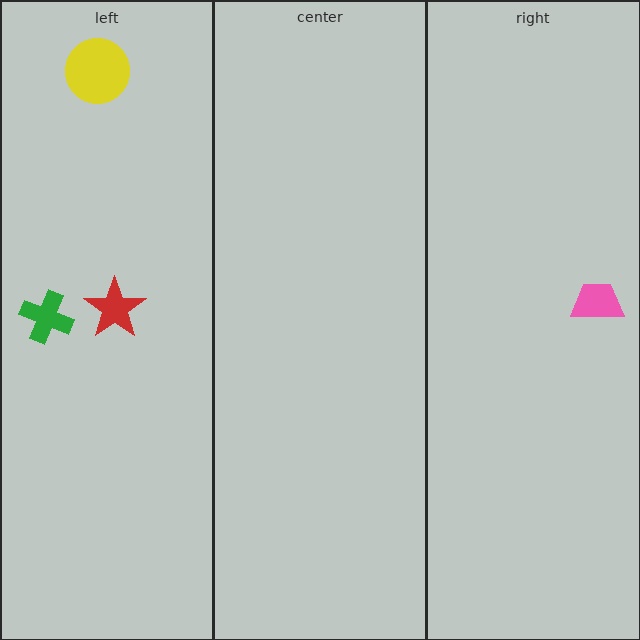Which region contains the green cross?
The left region.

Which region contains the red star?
The left region.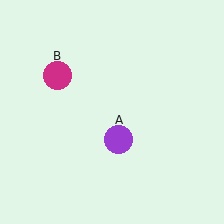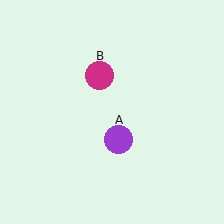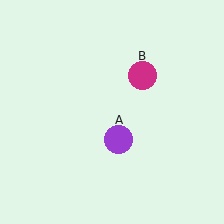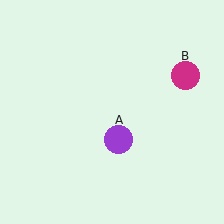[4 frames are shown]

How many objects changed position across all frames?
1 object changed position: magenta circle (object B).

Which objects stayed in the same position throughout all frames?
Purple circle (object A) remained stationary.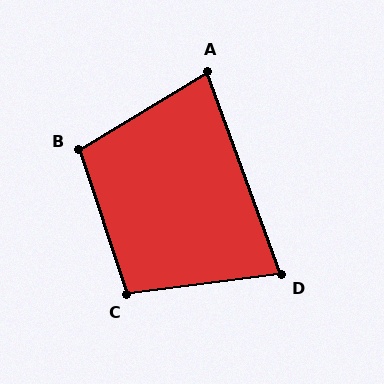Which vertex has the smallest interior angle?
D, at approximately 77 degrees.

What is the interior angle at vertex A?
Approximately 79 degrees (acute).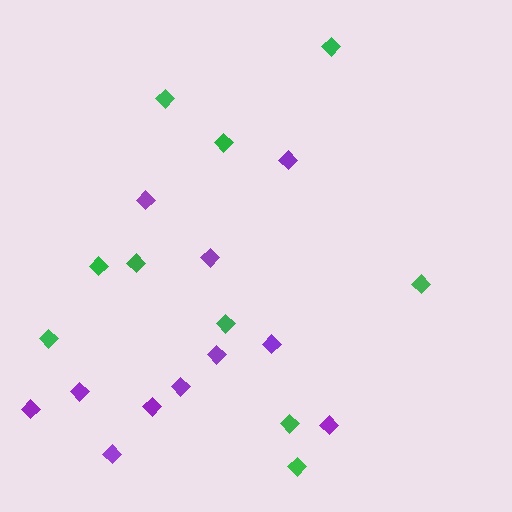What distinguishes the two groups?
There are 2 groups: one group of green diamonds (10) and one group of purple diamonds (11).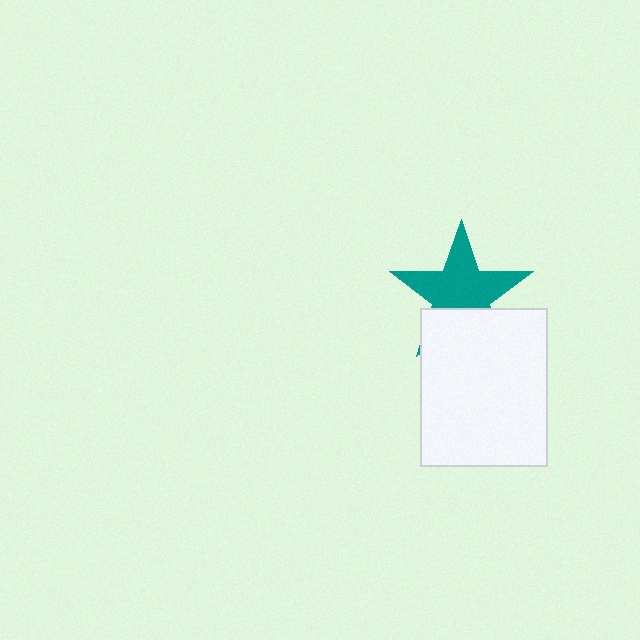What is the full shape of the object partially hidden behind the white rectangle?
The partially hidden object is a teal star.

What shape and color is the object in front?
The object in front is a white rectangle.